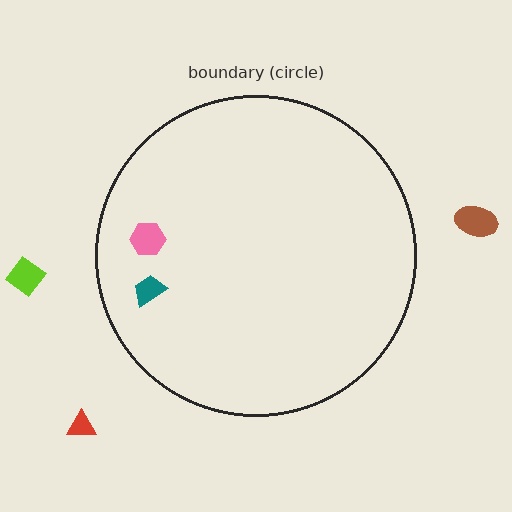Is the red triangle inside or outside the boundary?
Outside.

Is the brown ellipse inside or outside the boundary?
Outside.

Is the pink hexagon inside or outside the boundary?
Inside.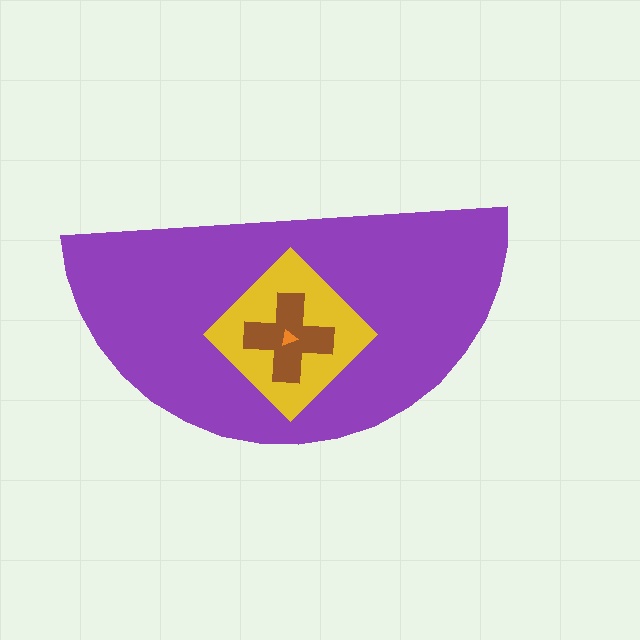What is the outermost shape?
The purple semicircle.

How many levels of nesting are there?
4.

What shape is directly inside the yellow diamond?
The brown cross.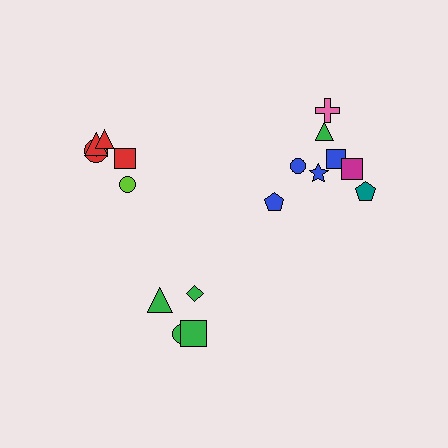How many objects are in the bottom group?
There are 4 objects.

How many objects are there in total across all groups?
There are 18 objects.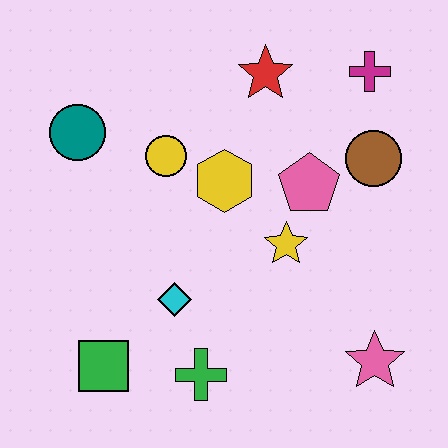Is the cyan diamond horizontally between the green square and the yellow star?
Yes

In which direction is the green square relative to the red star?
The green square is below the red star.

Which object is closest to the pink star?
The yellow star is closest to the pink star.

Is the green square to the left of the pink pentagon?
Yes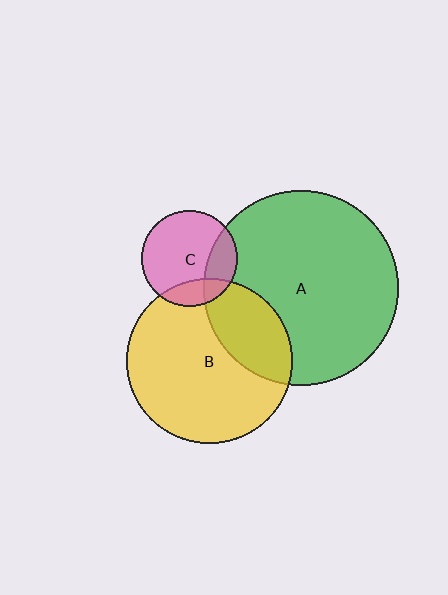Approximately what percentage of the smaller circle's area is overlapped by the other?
Approximately 25%.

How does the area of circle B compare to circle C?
Approximately 3.0 times.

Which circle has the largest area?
Circle A (green).